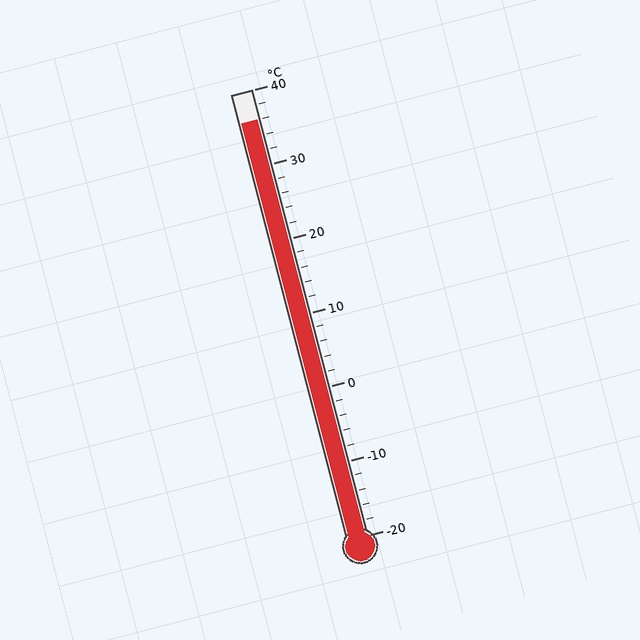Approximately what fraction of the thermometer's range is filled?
The thermometer is filled to approximately 95% of its range.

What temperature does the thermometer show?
The thermometer shows approximately 36°C.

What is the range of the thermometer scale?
The thermometer scale ranges from -20°C to 40°C.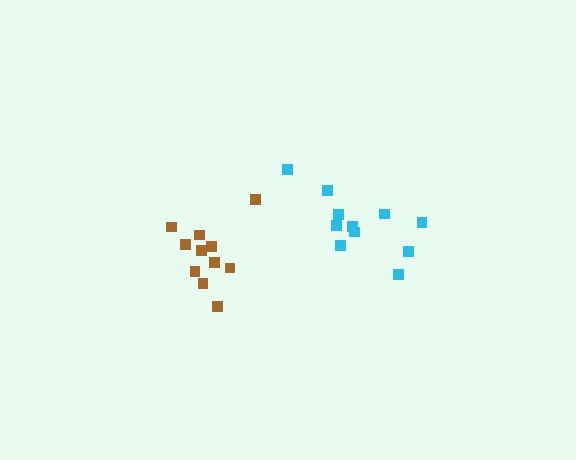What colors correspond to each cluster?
The clusters are colored: cyan, brown.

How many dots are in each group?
Group 1: 11 dots, Group 2: 11 dots (22 total).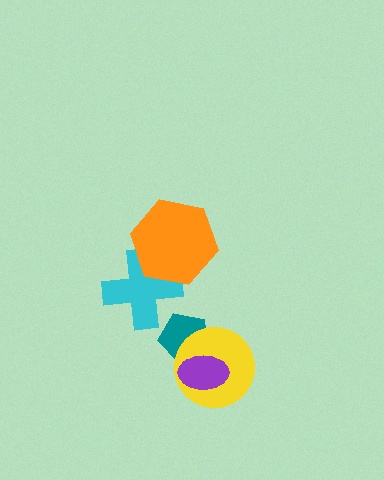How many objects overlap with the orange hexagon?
1 object overlaps with the orange hexagon.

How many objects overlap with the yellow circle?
2 objects overlap with the yellow circle.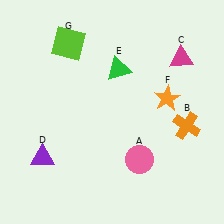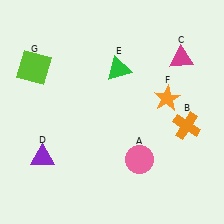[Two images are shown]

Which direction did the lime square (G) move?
The lime square (G) moved left.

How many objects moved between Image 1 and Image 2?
1 object moved between the two images.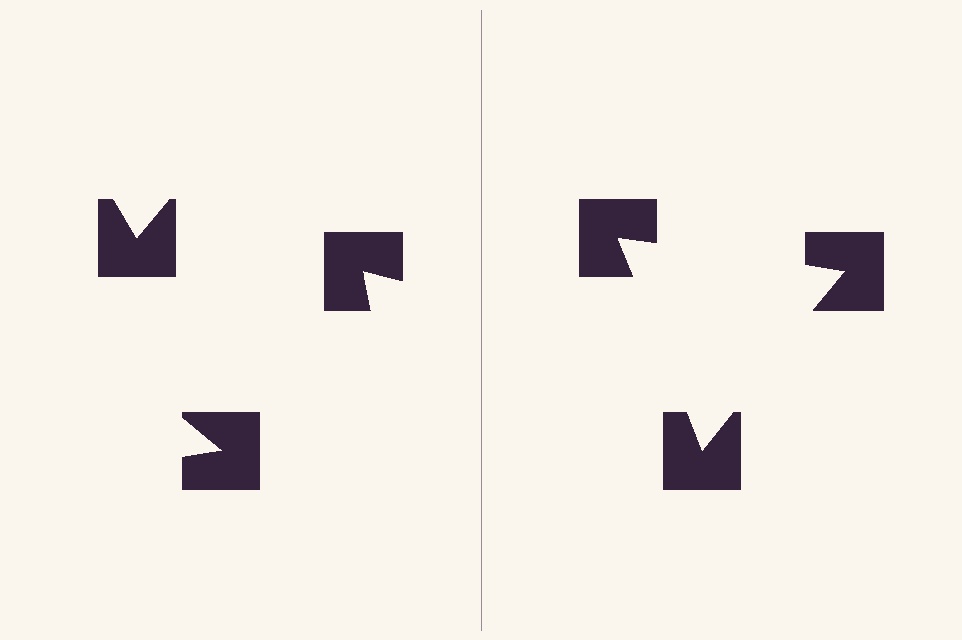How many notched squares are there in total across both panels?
6 — 3 on each side.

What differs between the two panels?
The notched squares are positioned identically on both sides; only the wedge orientations differ. On the right they align to a triangle; on the left they are misaligned.